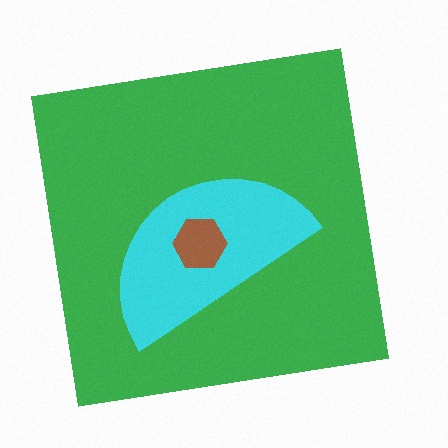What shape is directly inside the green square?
The cyan semicircle.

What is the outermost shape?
The green square.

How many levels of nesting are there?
3.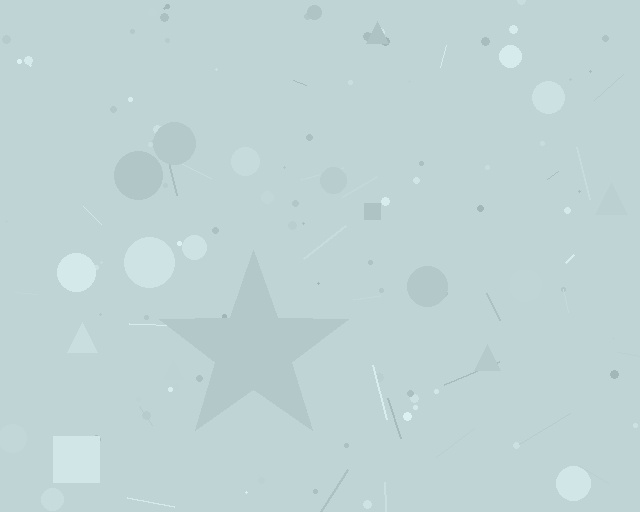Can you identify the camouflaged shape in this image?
The camouflaged shape is a star.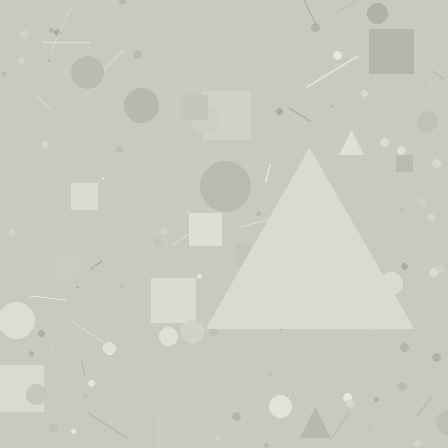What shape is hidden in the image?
A triangle is hidden in the image.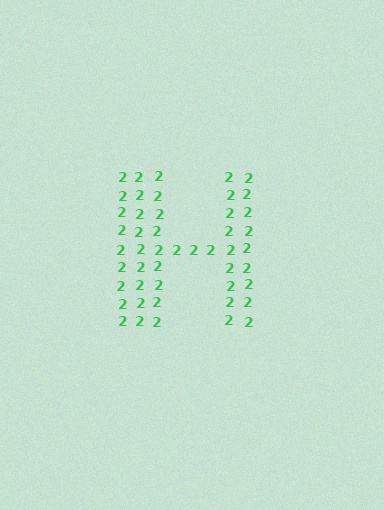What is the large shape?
The large shape is the letter H.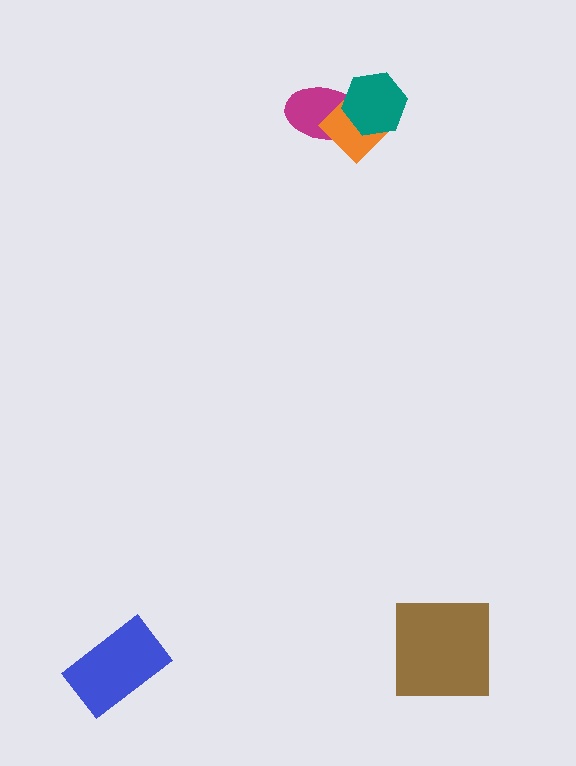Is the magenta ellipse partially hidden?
Yes, it is partially covered by another shape.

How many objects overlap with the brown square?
0 objects overlap with the brown square.